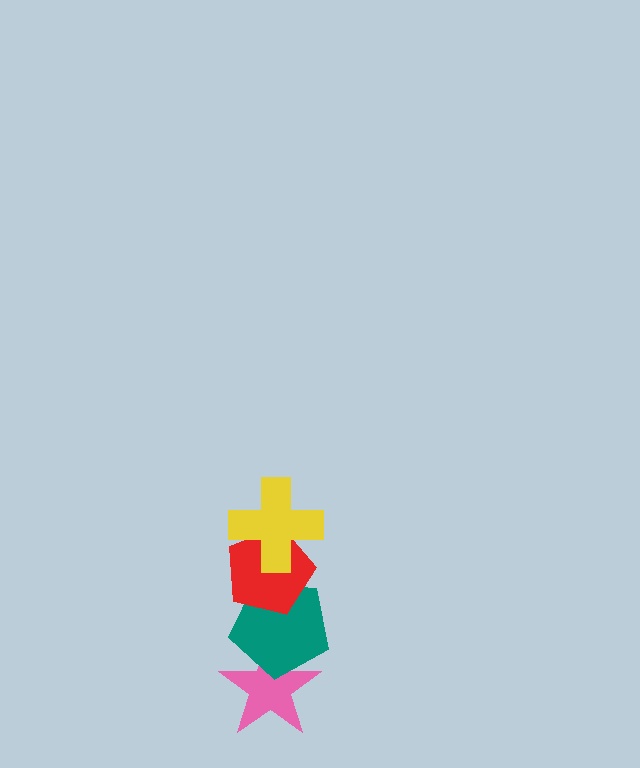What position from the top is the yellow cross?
The yellow cross is 1st from the top.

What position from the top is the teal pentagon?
The teal pentagon is 3rd from the top.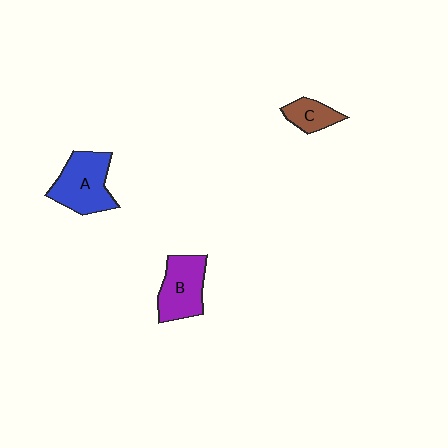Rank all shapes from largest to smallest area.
From largest to smallest: A (blue), B (purple), C (brown).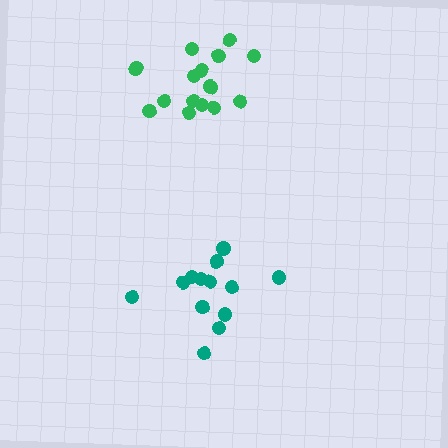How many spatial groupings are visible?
There are 2 spatial groupings.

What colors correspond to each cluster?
The clusters are colored: green, teal.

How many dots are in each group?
Group 1: 15 dots, Group 2: 13 dots (28 total).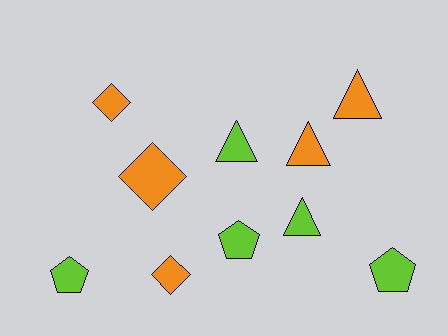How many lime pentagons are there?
There are 3 lime pentagons.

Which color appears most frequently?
Lime, with 5 objects.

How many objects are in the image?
There are 10 objects.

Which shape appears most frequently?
Triangle, with 4 objects.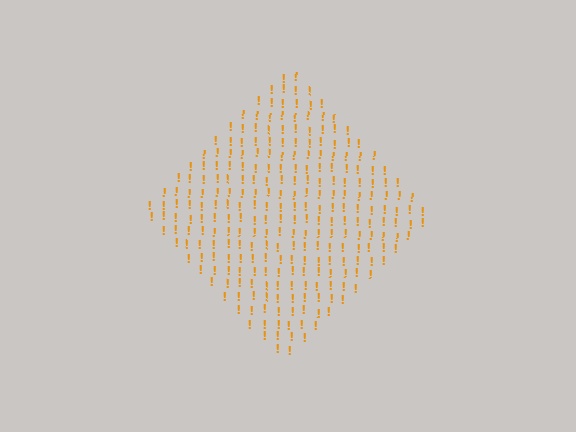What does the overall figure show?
The overall figure shows a diamond.